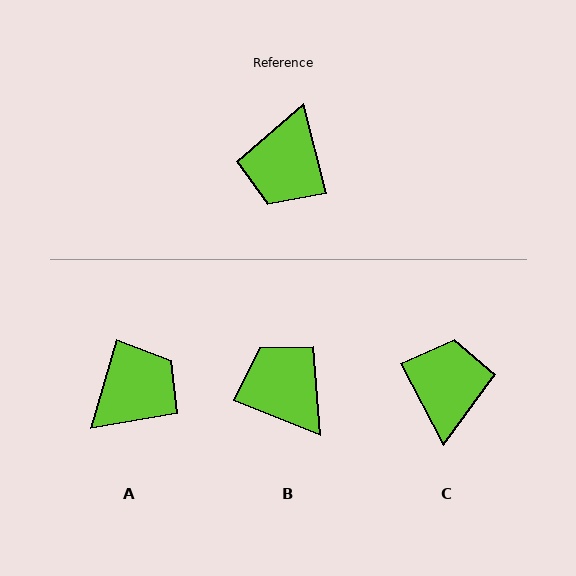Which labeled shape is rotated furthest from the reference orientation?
C, about 167 degrees away.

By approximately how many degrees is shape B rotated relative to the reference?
Approximately 126 degrees clockwise.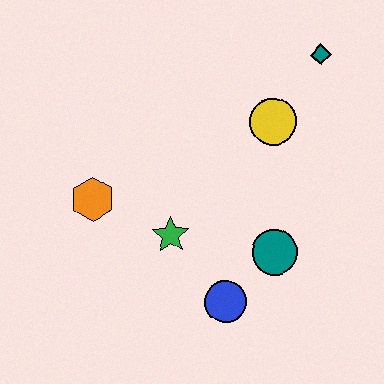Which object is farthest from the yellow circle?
The orange hexagon is farthest from the yellow circle.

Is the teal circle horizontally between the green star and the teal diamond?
Yes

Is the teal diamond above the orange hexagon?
Yes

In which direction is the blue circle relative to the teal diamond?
The blue circle is below the teal diamond.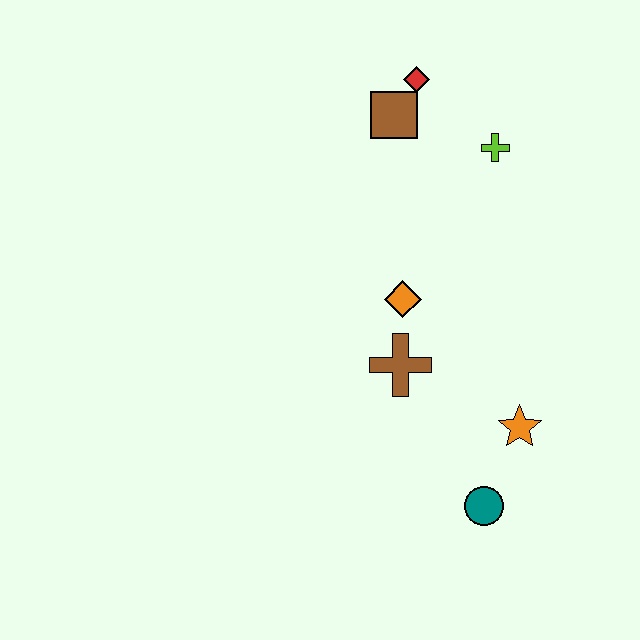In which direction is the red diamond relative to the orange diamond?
The red diamond is above the orange diamond.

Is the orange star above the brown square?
No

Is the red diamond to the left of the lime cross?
Yes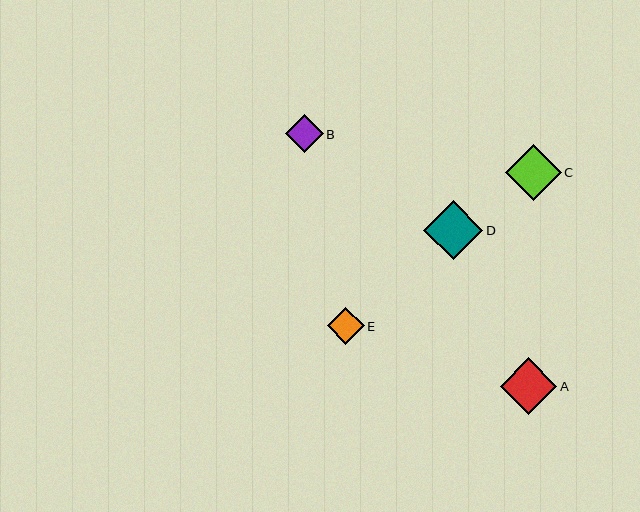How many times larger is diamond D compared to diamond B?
Diamond D is approximately 1.6 times the size of diamond B.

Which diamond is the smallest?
Diamond E is the smallest with a size of approximately 37 pixels.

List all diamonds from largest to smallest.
From largest to smallest: D, A, C, B, E.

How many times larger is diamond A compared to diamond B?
Diamond A is approximately 1.5 times the size of diamond B.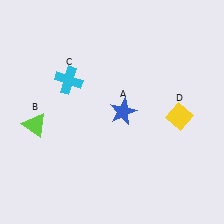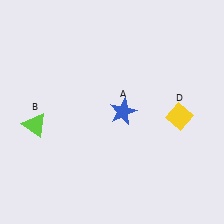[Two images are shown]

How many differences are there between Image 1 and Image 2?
There is 1 difference between the two images.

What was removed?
The cyan cross (C) was removed in Image 2.